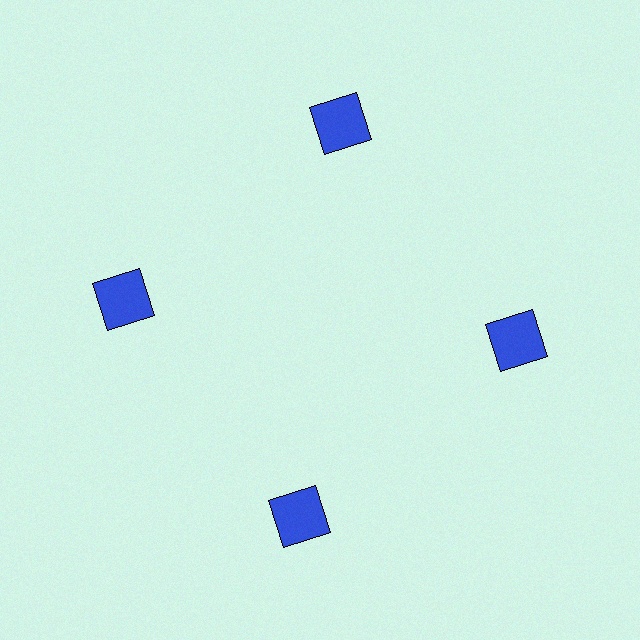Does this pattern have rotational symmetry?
Yes, this pattern has 4-fold rotational symmetry. It looks the same after rotating 90 degrees around the center.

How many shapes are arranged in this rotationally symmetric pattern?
There are 4 shapes, arranged in 4 groups of 1.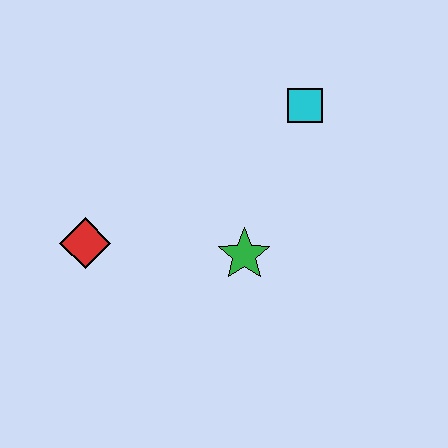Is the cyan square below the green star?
No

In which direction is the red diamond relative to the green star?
The red diamond is to the left of the green star.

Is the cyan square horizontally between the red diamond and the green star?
No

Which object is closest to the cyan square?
The green star is closest to the cyan square.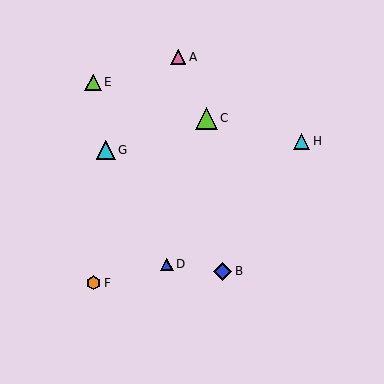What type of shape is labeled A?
Shape A is a pink triangle.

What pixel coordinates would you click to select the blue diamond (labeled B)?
Click at (223, 271) to select the blue diamond B.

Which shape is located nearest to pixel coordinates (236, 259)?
The blue diamond (labeled B) at (223, 271) is nearest to that location.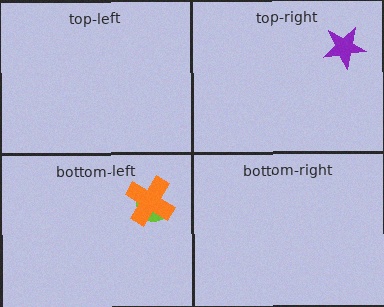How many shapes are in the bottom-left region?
2.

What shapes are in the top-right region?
The purple star.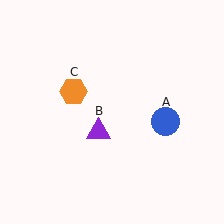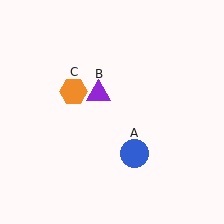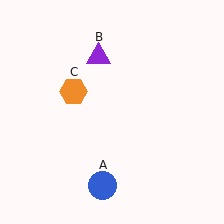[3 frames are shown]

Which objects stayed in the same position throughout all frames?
Orange hexagon (object C) remained stationary.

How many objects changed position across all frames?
2 objects changed position: blue circle (object A), purple triangle (object B).